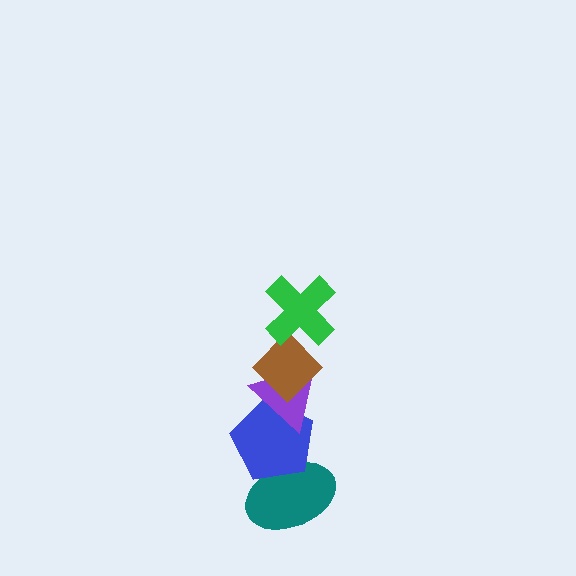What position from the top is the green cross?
The green cross is 1st from the top.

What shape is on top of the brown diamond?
The green cross is on top of the brown diamond.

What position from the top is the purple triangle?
The purple triangle is 3rd from the top.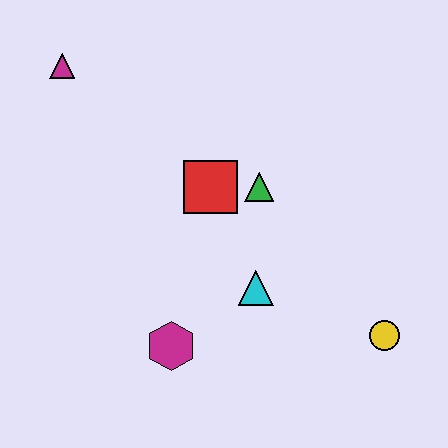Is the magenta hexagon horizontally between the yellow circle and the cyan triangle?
No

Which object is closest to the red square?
The green triangle is closest to the red square.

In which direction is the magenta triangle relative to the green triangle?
The magenta triangle is to the left of the green triangle.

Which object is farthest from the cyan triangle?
The magenta triangle is farthest from the cyan triangle.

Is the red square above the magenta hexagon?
Yes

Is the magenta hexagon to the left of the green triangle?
Yes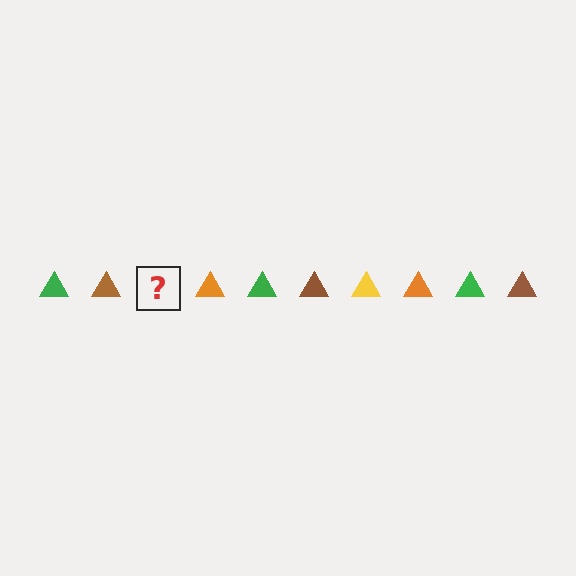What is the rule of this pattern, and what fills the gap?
The rule is that the pattern cycles through green, brown, yellow, orange triangles. The gap should be filled with a yellow triangle.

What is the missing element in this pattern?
The missing element is a yellow triangle.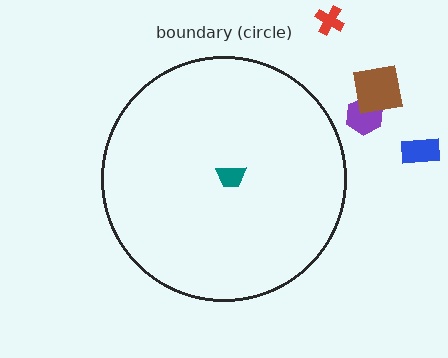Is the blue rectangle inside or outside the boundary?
Outside.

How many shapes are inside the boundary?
1 inside, 4 outside.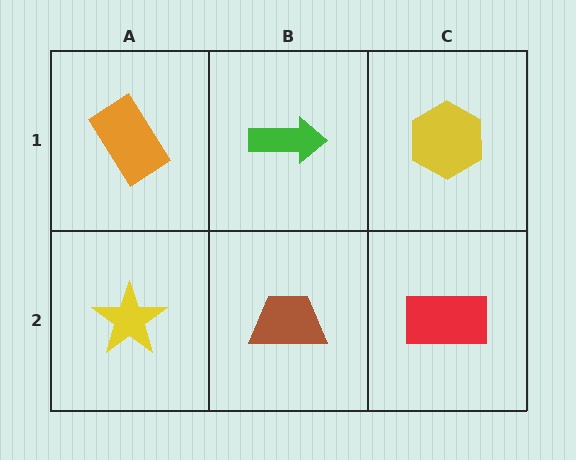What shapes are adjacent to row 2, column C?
A yellow hexagon (row 1, column C), a brown trapezoid (row 2, column B).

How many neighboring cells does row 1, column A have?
2.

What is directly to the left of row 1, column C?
A green arrow.